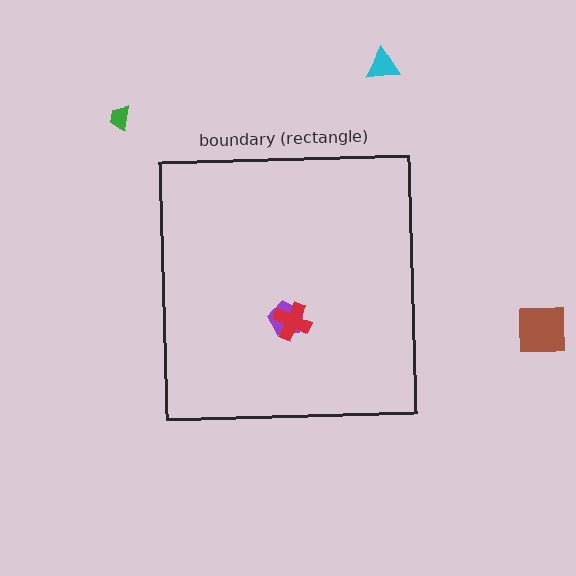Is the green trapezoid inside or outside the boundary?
Outside.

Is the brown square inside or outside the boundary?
Outside.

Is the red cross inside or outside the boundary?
Inside.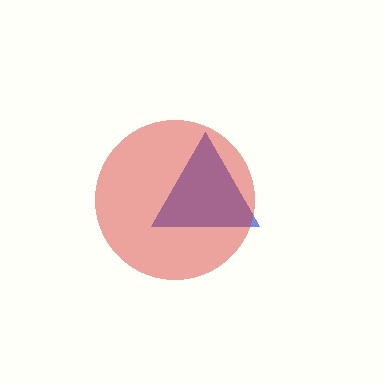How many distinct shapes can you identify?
There are 2 distinct shapes: a blue triangle, a red circle.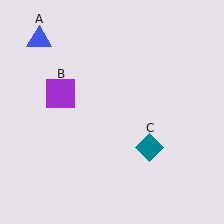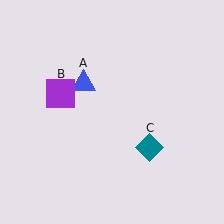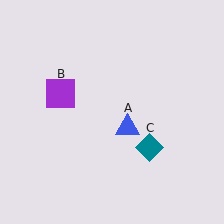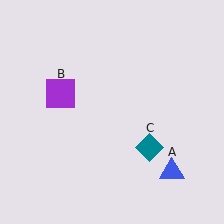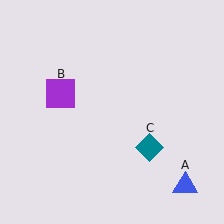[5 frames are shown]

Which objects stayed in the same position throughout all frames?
Purple square (object B) and teal diamond (object C) remained stationary.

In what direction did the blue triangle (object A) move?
The blue triangle (object A) moved down and to the right.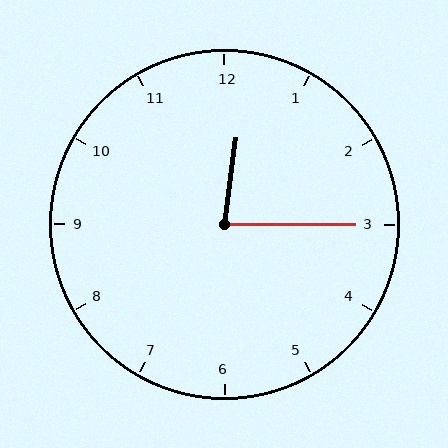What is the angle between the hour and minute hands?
Approximately 82 degrees.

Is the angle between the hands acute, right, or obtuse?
It is acute.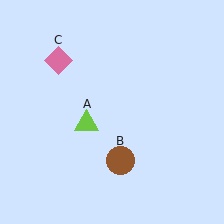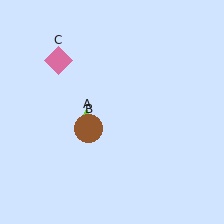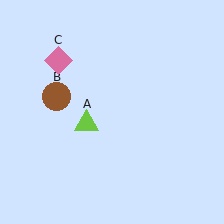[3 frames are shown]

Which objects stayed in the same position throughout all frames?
Lime triangle (object A) and pink diamond (object C) remained stationary.